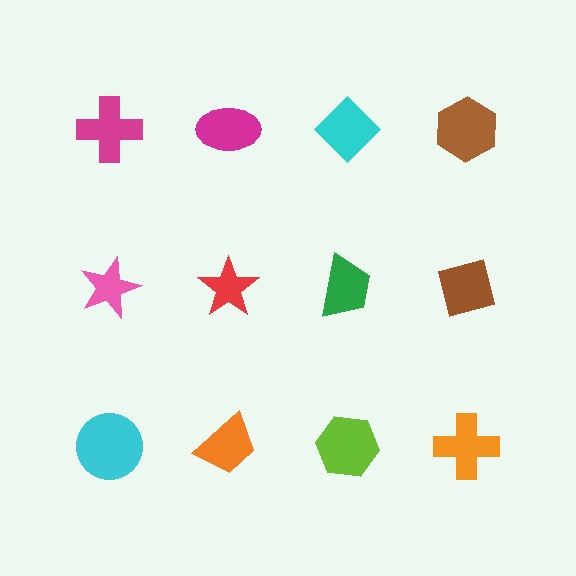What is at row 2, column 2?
A red star.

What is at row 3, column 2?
An orange trapezoid.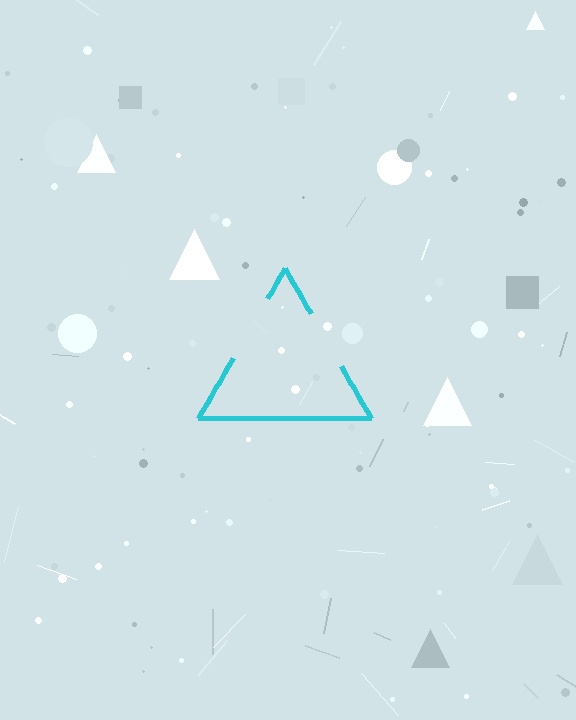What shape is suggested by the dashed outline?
The dashed outline suggests a triangle.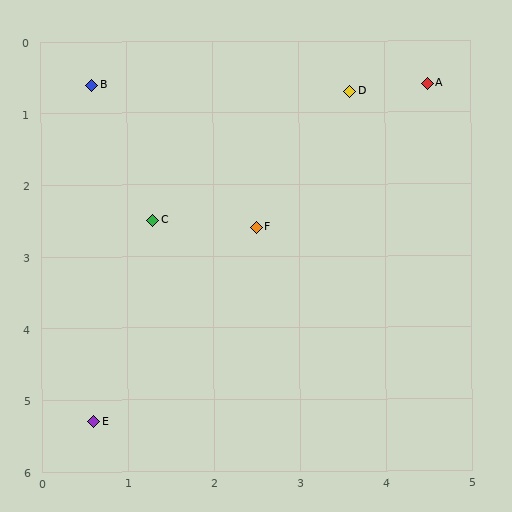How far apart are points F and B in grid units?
Points F and B are about 2.8 grid units apart.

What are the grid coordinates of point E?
Point E is at approximately (0.6, 5.3).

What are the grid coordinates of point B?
Point B is at approximately (0.6, 0.6).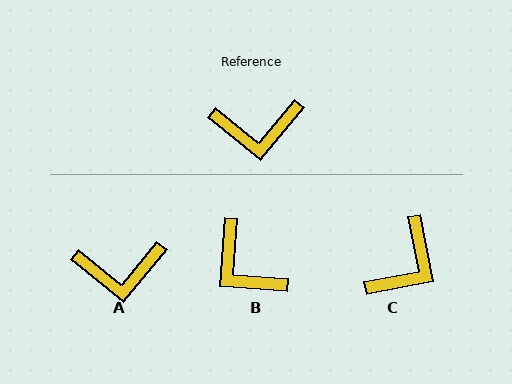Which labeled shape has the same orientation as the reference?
A.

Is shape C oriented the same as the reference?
No, it is off by about 50 degrees.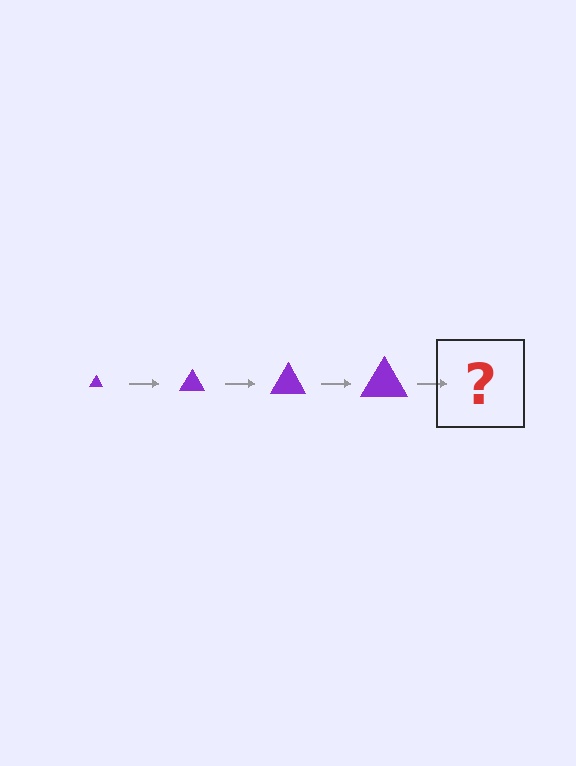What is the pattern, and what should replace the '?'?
The pattern is that the triangle gets progressively larger each step. The '?' should be a purple triangle, larger than the previous one.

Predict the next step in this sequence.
The next step is a purple triangle, larger than the previous one.